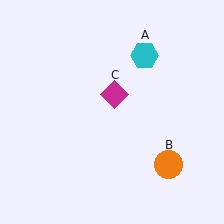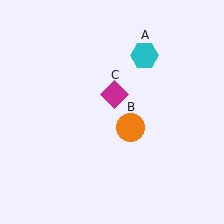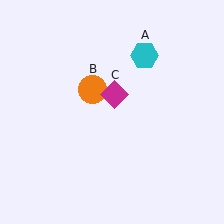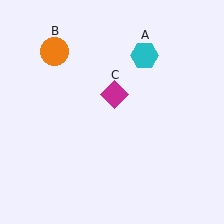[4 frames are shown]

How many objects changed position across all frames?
1 object changed position: orange circle (object B).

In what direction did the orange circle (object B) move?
The orange circle (object B) moved up and to the left.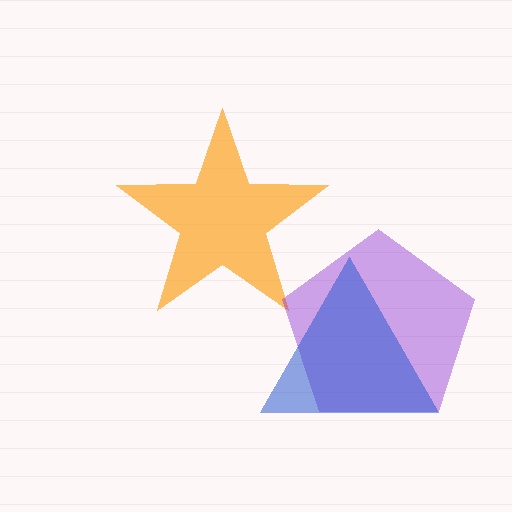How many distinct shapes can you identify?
There are 3 distinct shapes: an orange star, a purple pentagon, a blue triangle.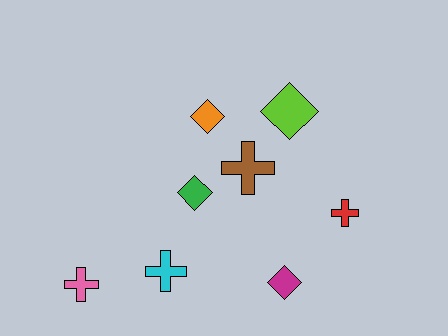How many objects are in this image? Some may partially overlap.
There are 8 objects.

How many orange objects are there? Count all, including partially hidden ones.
There is 1 orange object.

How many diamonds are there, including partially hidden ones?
There are 4 diamonds.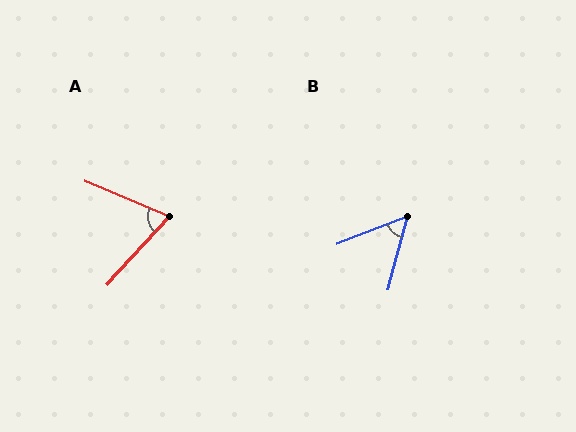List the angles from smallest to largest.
B (54°), A (70°).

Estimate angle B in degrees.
Approximately 54 degrees.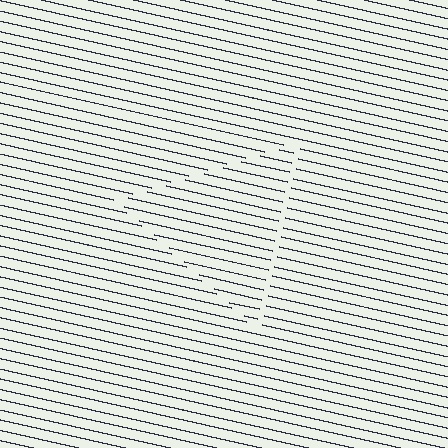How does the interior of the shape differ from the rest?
The interior of the shape contains the same grating, shifted by half a period — the contour is defined by the phase discontinuity where line-ends from the inner and outer gratings abut.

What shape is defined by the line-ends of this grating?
An illusory triangle. The interior of the shape contains the same grating, shifted by half a period — the contour is defined by the phase discontinuity where line-ends from the inner and outer gratings abut.